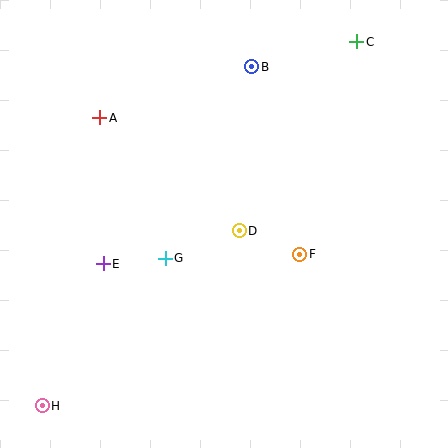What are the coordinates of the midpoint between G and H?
The midpoint between G and H is at (104, 332).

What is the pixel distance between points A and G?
The distance between A and G is 155 pixels.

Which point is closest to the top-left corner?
Point A is closest to the top-left corner.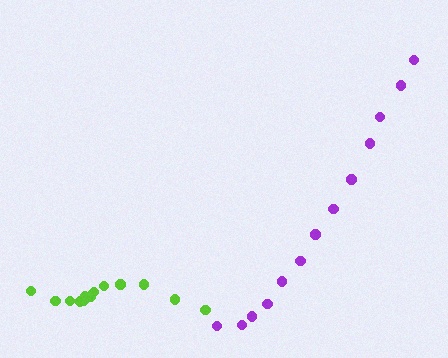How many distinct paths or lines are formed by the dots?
There are 2 distinct paths.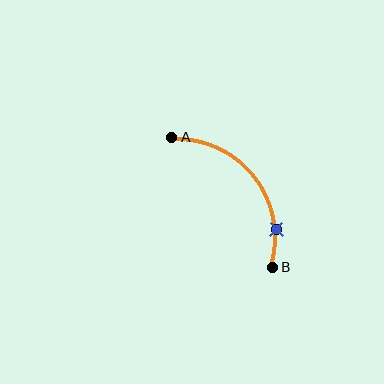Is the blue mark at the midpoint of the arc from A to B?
No. The blue mark lies on the arc but is closer to endpoint B. The arc midpoint would be at the point on the curve equidistant along the arc from both A and B.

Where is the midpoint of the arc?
The arc midpoint is the point on the curve farthest from the straight line joining A and B. It sits above and to the right of that line.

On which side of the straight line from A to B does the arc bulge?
The arc bulges above and to the right of the straight line connecting A and B.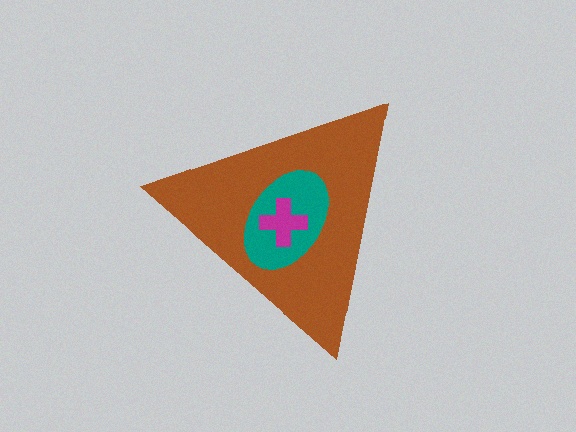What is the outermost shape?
The brown triangle.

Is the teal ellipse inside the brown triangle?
Yes.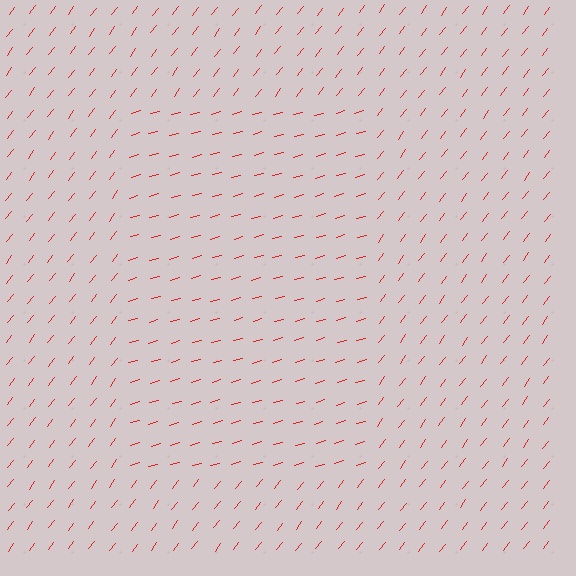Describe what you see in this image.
The image is filled with small red line segments. A rectangle region in the image has lines oriented differently from the surrounding lines, creating a visible texture boundary.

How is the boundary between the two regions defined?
The boundary is defined purely by a change in line orientation (approximately 37 degrees difference). All lines are the same color and thickness.